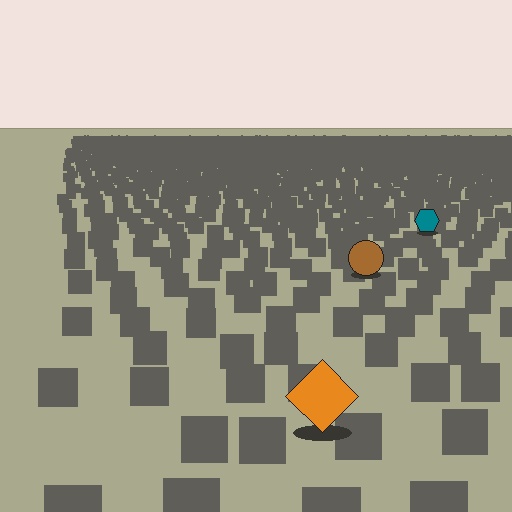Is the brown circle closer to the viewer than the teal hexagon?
Yes. The brown circle is closer — you can tell from the texture gradient: the ground texture is coarser near it.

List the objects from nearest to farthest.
From nearest to farthest: the orange diamond, the brown circle, the teal hexagon.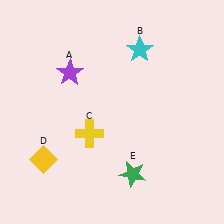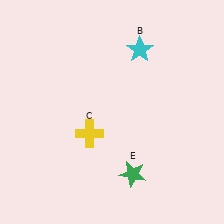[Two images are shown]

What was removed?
The yellow diamond (D), the purple star (A) were removed in Image 2.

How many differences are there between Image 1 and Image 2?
There are 2 differences between the two images.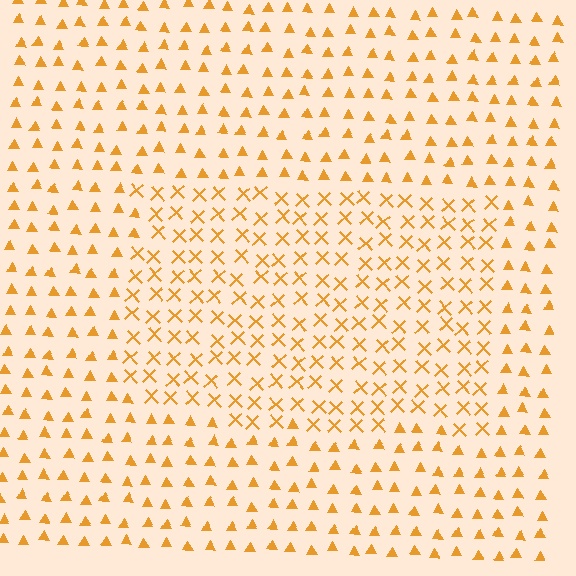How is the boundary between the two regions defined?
The boundary is defined by a change in element shape: X marks inside vs. triangles outside. All elements share the same color and spacing.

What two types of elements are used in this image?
The image uses X marks inside the rectangle region and triangles outside it.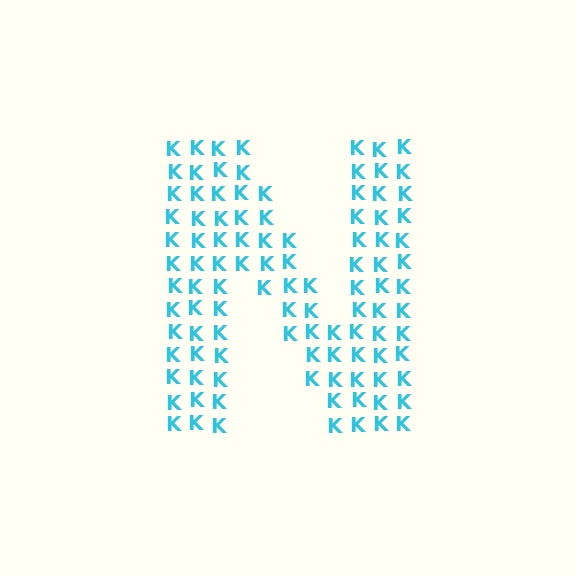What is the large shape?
The large shape is the letter N.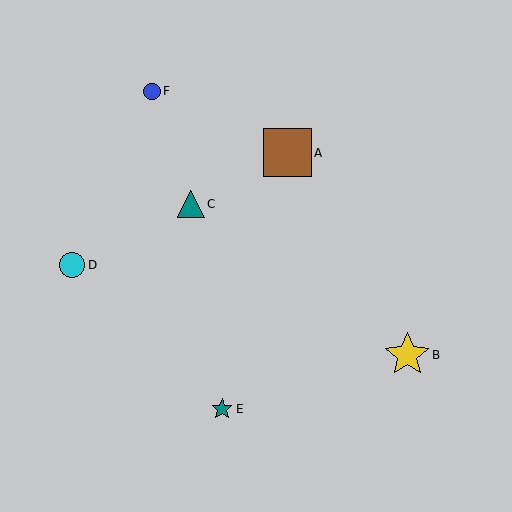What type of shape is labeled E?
Shape E is a teal star.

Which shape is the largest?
The brown square (labeled A) is the largest.